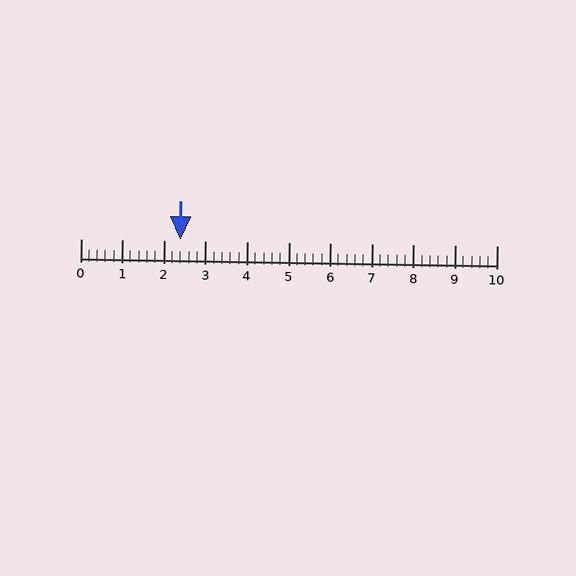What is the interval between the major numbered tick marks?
The major tick marks are spaced 1 units apart.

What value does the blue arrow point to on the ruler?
The blue arrow points to approximately 2.4.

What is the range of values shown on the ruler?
The ruler shows values from 0 to 10.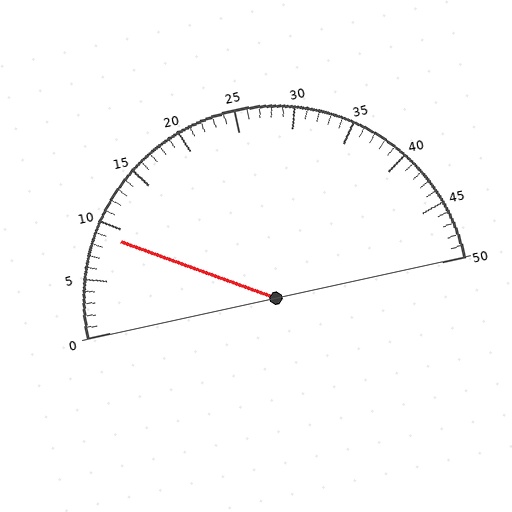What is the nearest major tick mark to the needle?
The nearest major tick mark is 10.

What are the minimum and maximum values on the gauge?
The gauge ranges from 0 to 50.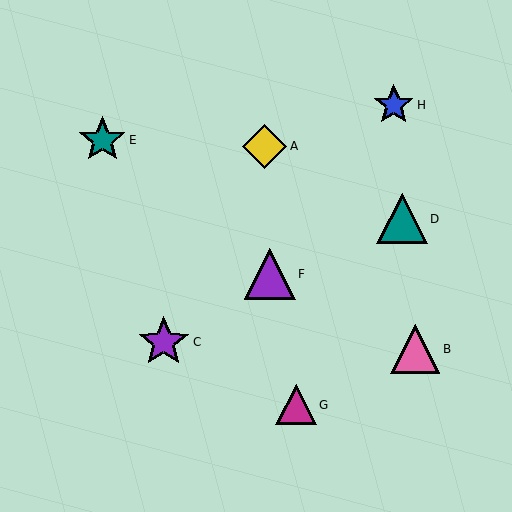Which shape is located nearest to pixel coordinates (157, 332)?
The purple star (labeled C) at (164, 342) is nearest to that location.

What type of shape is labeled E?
Shape E is a teal star.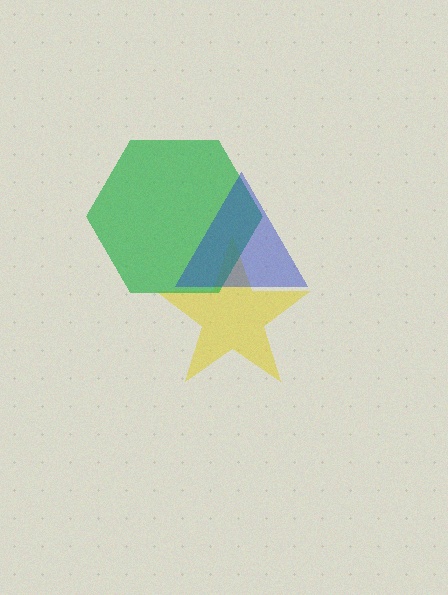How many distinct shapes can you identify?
There are 3 distinct shapes: a yellow star, a green hexagon, a blue triangle.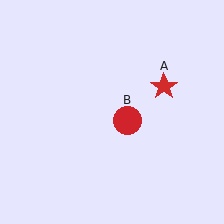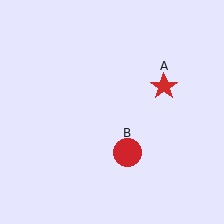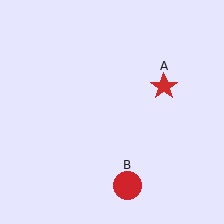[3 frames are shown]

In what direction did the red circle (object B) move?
The red circle (object B) moved down.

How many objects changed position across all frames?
1 object changed position: red circle (object B).